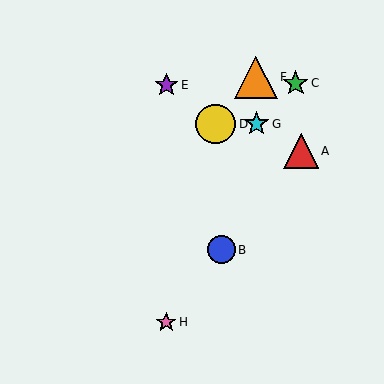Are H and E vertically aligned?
Yes, both are at x≈166.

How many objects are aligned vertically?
2 objects (E, H) are aligned vertically.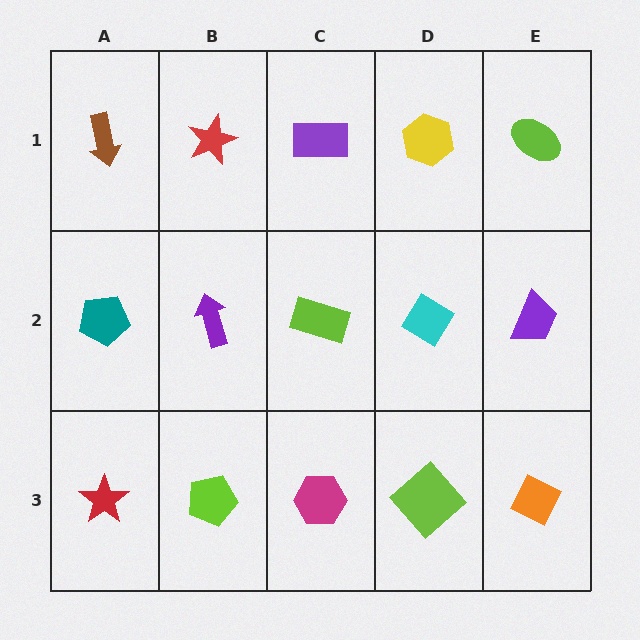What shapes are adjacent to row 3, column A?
A teal pentagon (row 2, column A), a lime pentagon (row 3, column B).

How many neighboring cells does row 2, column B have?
4.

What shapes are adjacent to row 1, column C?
A lime rectangle (row 2, column C), a red star (row 1, column B), a yellow hexagon (row 1, column D).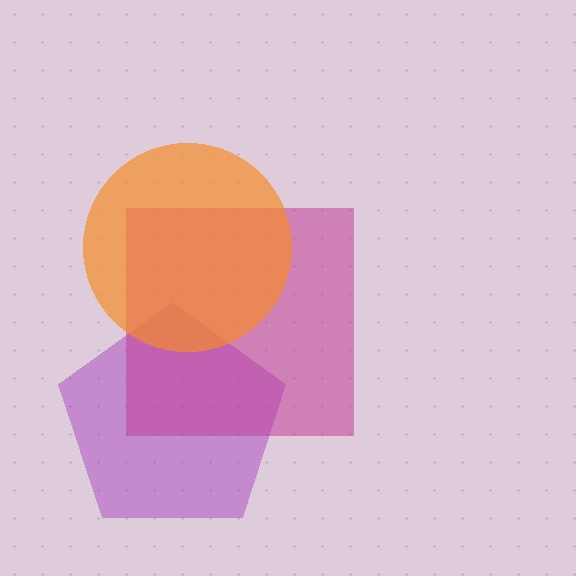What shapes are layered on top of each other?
The layered shapes are: a purple pentagon, a magenta square, an orange circle.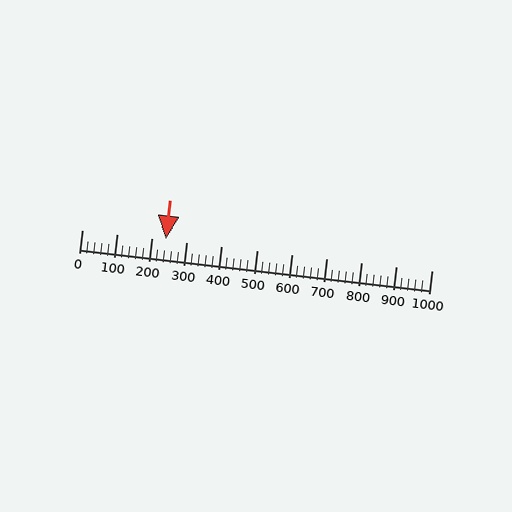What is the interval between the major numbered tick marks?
The major tick marks are spaced 100 units apart.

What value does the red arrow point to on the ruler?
The red arrow points to approximately 240.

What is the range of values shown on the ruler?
The ruler shows values from 0 to 1000.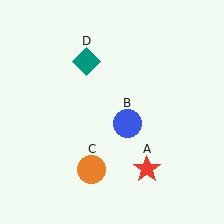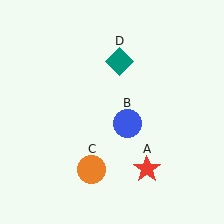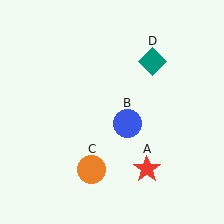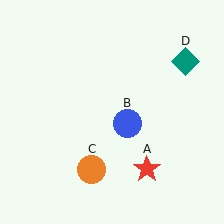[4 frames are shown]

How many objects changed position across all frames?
1 object changed position: teal diamond (object D).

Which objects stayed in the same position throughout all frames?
Red star (object A) and blue circle (object B) and orange circle (object C) remained stationary.